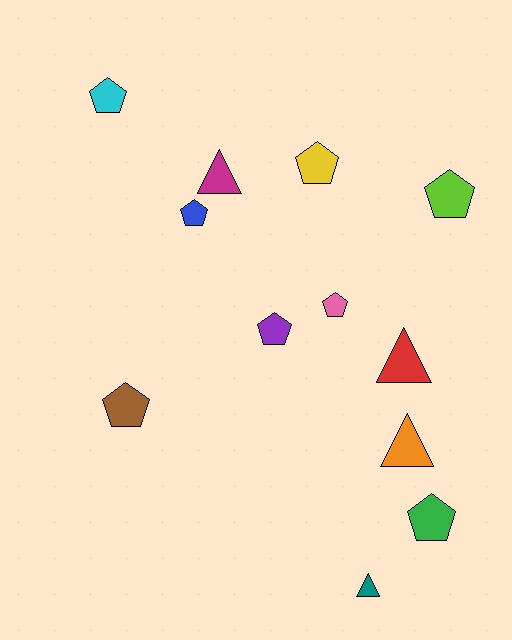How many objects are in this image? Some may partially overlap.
There are 12 objects.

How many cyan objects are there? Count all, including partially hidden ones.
There is 1 cyan object.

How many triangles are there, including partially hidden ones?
There are 4 triangles.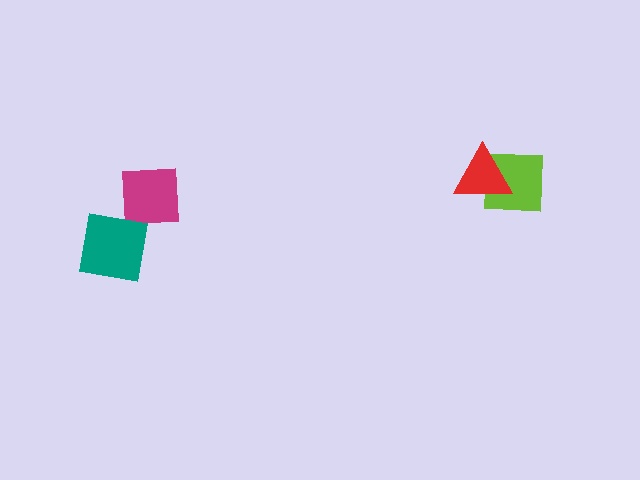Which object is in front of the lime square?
The red triangle is in front of the lime square.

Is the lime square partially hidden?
Yes, it is partially covered by another shape.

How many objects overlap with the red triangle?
1 object overlaps with the red triangle.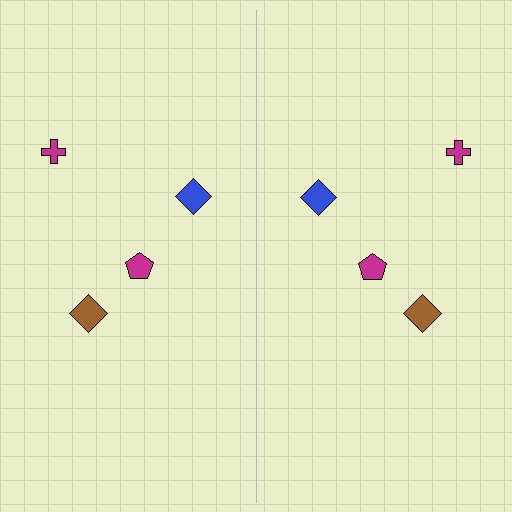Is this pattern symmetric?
Yes, this pattern has bilateral (reflection) symmetry.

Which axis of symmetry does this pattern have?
The pattern has a vertical axis of symmetry running through the center of the image.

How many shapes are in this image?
There are 8 shapes in this image.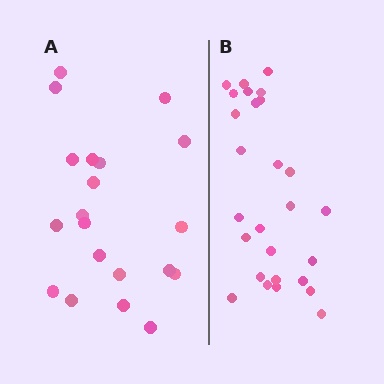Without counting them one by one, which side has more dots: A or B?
Region B (the right region) has more dots.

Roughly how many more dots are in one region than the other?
Region B has roughly 8 or so more dots than region A.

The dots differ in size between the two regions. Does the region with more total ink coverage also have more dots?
No. Region A has more total ink coverage because its dots are larger, but region B actually contains more individual dots. Total area can be misleading — the number of items is what matters here.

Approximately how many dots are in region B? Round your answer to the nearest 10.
About 30 dots. (The exact count is 27, which rounds to 30.)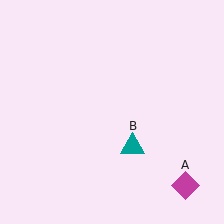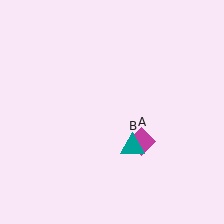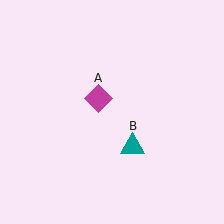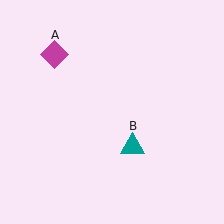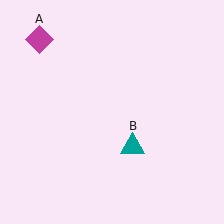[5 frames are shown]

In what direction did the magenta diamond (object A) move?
The magenta diamond (object A) moved up and to the left.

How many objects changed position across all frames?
1 object changed position: magenta diamond (object A).